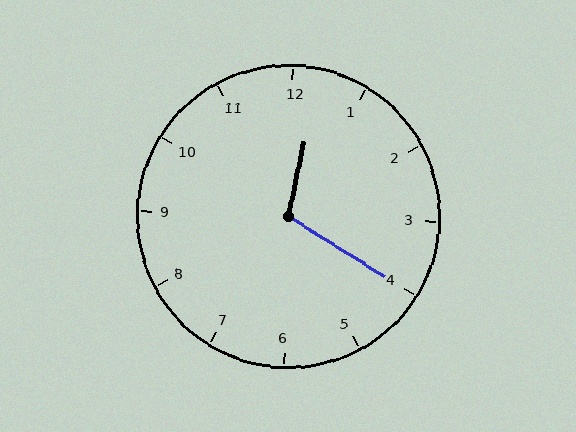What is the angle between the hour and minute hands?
Approximately 110 degrees.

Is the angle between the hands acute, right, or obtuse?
It is obtuse.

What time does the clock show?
12:20.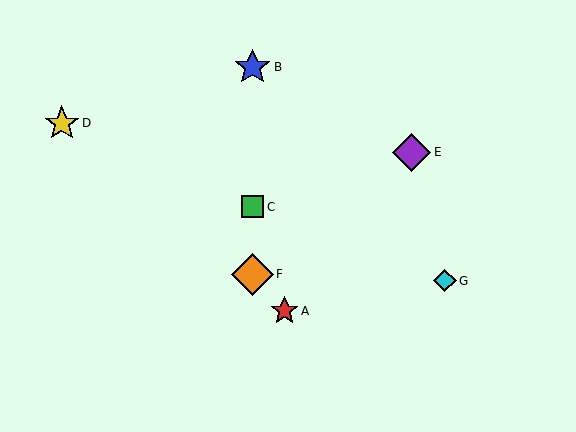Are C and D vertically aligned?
No, C is at x≈252 and D is at x≈62.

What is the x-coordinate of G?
Object G is at x≈445.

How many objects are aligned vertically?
3 objects (B, C, F) are aligned vertically.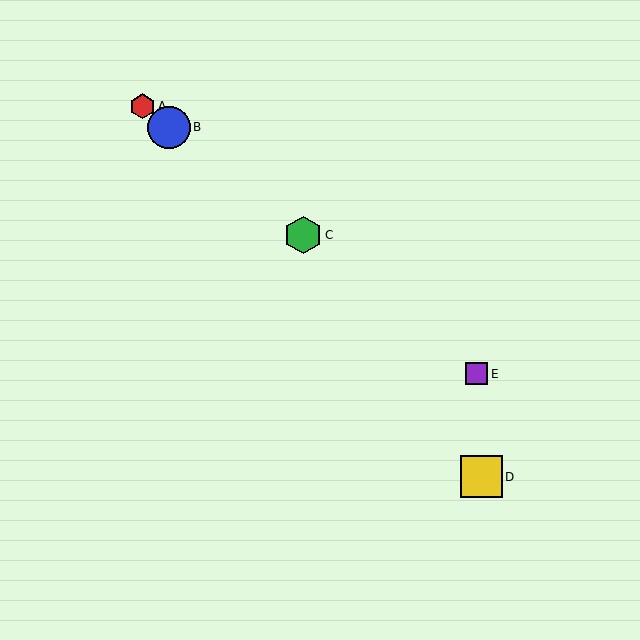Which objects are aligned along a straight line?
Objects A, B, C, E are aligned along a straight line.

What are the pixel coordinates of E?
Object E is at (477, 374).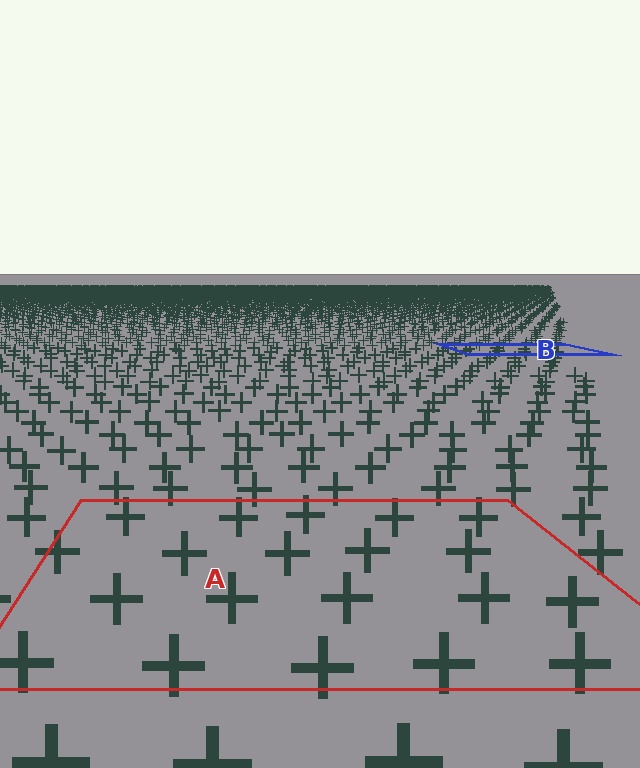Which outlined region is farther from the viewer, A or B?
Region B is farther from the viewer — the texture elements inside it appear smaller and more densely packed.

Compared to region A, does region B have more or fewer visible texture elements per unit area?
Region B has more texture elements per unit area — they are packed more densely because it is farther away.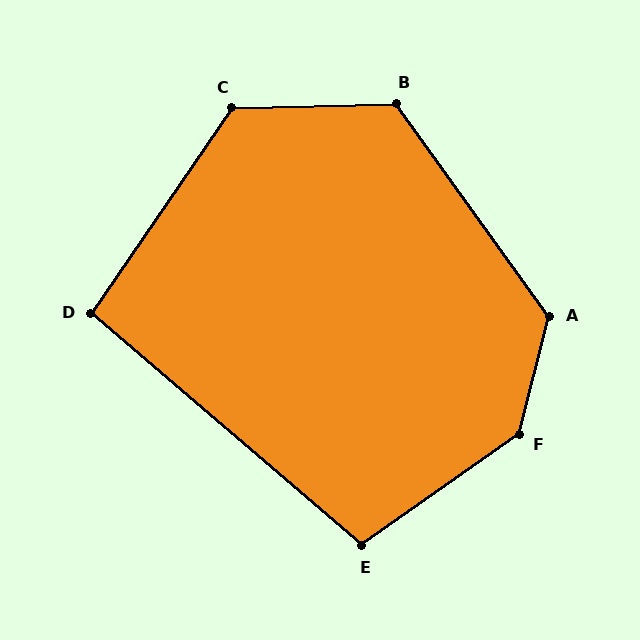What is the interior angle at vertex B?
Approximately 124 degrees (obtuse).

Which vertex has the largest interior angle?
F, at approximately 140 degrees.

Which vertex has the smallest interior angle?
D, at approximately 96 degrees.